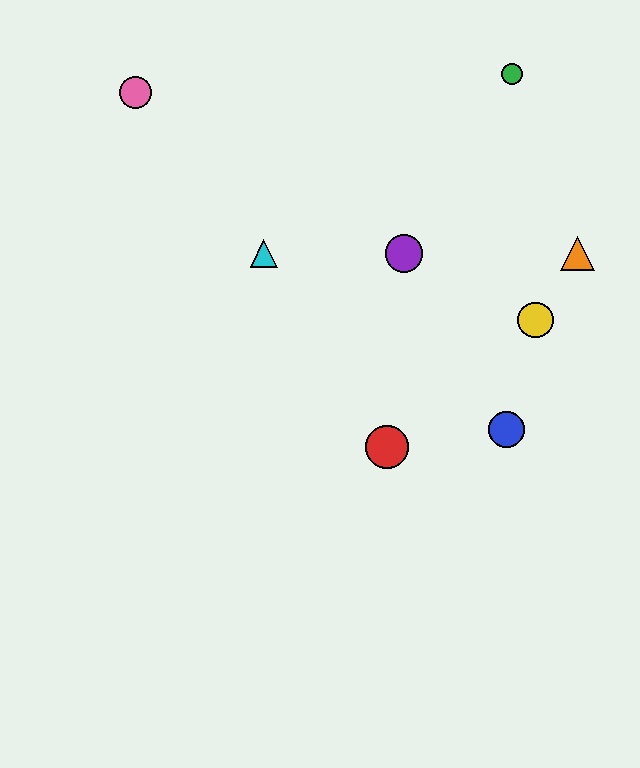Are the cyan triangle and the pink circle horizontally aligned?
No, the cyan triangle is at y≈254 and the pink circle is at y≈93.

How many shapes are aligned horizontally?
3 shapes (the purple circle, the orange triangle, the cyan triangle) are aligned horizontally.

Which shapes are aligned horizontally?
The purple circle, the orange triangle, the cyan triangle are aligned horizontally.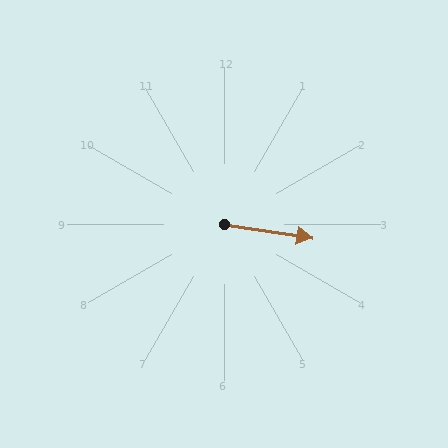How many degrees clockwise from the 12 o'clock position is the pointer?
Approximately 99 degrees.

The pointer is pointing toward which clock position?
Roughly 3 o'clock.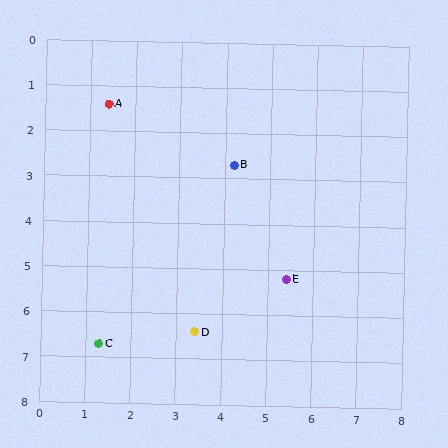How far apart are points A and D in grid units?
Points A and D are about 5.4 grid units apart.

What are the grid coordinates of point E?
Point E is at approximately (5.4, 5.2).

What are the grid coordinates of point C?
Point C is at approximately (1.3, 6.7).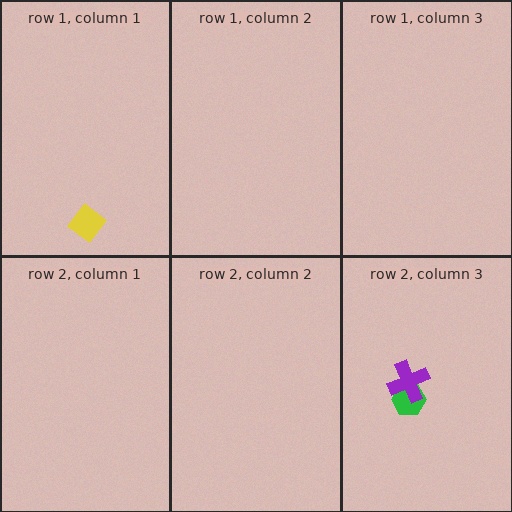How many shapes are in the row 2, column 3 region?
2.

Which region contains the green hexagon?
The row 2, column 3 region.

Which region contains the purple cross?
The row 2, column 3 region.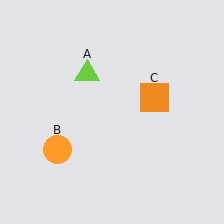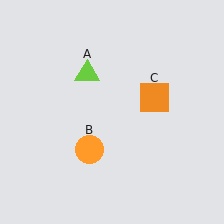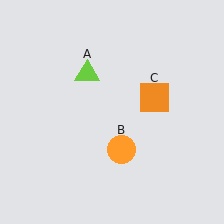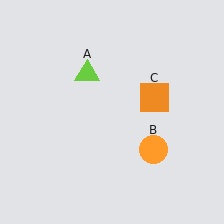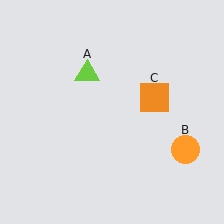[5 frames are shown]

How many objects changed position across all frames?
1 object changed position: orange circle (object B).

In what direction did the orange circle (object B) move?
The orange circle (object B) moved right.